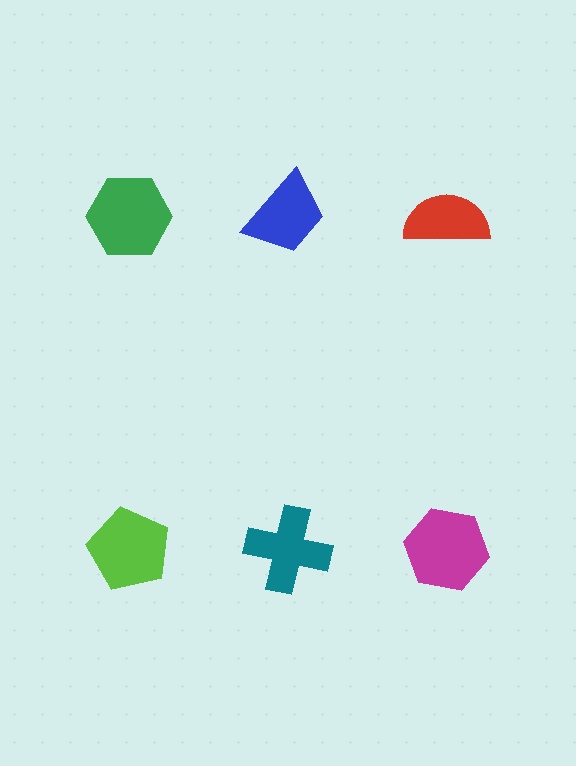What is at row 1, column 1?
A green hexagon.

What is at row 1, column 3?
A red semicircle.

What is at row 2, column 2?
A teal cross.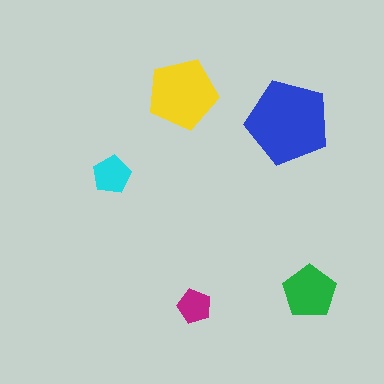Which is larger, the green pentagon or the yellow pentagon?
The yellow one.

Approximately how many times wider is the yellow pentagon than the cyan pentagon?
About 2 times wider.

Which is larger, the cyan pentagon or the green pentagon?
The green one.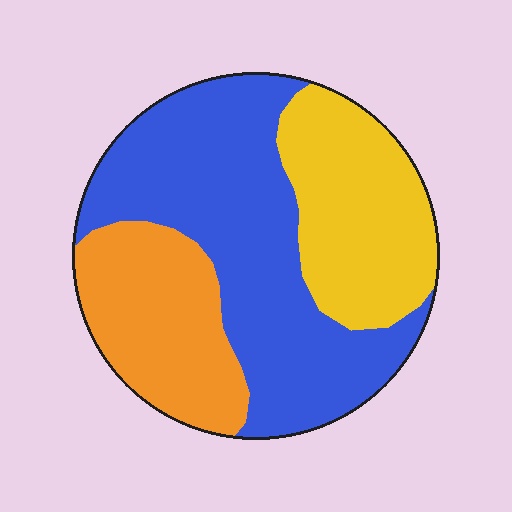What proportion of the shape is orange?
Orange takes up about one quarter (1/4) of the shape.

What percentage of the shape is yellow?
Yellow covers around 25% of the shape.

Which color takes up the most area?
Blue, at roughly 50%.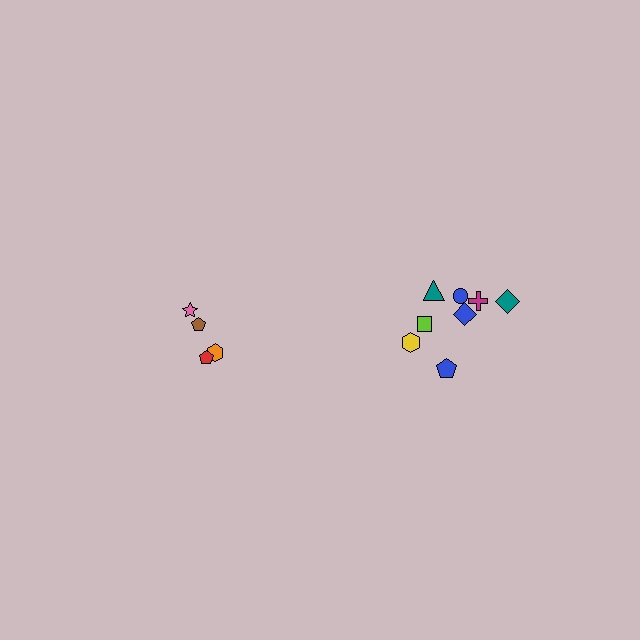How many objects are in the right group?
There are 8 objects.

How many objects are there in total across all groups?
There are 12 objects.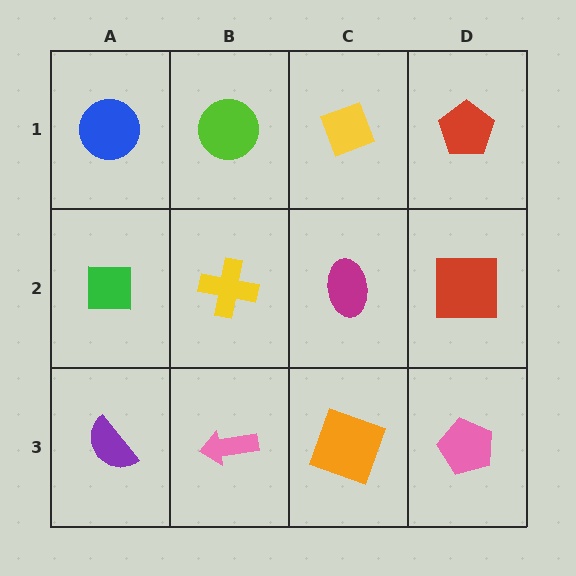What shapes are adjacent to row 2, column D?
A red pentagon (row 1, column D), a pink pentagon (row 3, column D), a magenta ellipse (row 2, column C).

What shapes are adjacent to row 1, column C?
A magenta ellipse (row 2, column C), a lime circle (row 1, column B), a red pentagon (row 1, column D).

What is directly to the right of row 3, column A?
A pink arrow.